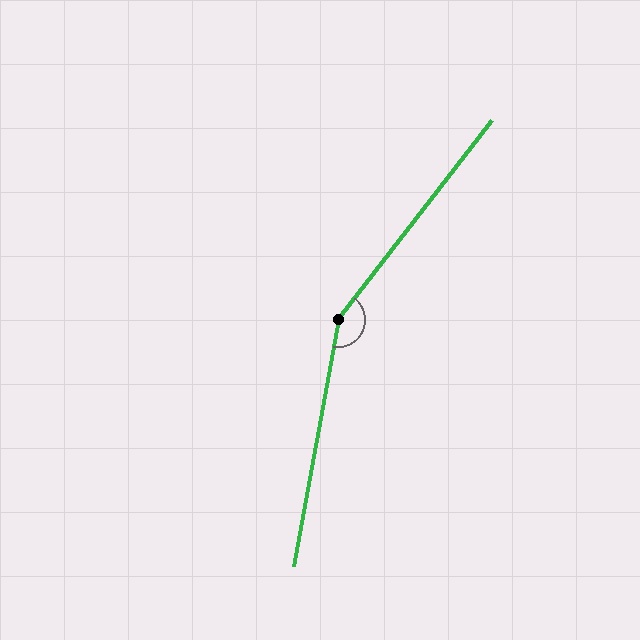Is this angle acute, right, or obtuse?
It is obtuse.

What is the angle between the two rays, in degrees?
Approximately 153 degrees.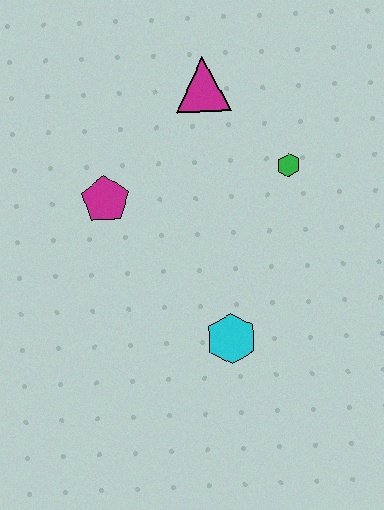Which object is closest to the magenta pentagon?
The magenta triangle is closest to the magenta pentagon.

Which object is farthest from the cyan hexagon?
The magenta triangle is farthest from the cyan hexagon.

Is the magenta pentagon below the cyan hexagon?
No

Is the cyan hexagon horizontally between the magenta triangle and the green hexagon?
Yes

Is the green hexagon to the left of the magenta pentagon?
No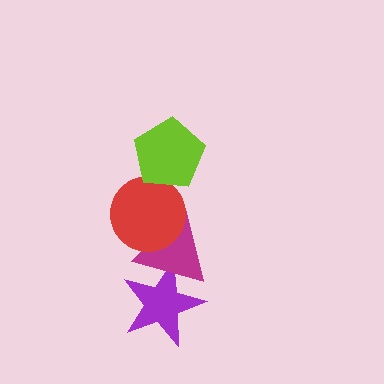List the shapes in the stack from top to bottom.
From top to bottom: the lime pentagon, the red circle, the magenta triangle, the purple star.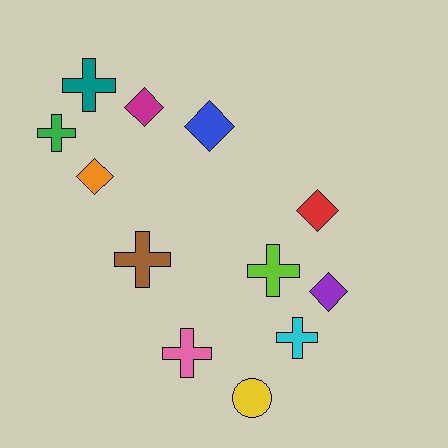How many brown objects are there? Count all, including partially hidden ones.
There is 1 brown object.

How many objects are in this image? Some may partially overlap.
There are 12 objects.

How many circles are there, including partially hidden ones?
There is 1 circle.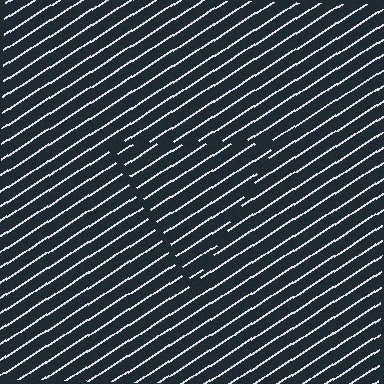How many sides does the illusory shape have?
3 sides — the line-ends trace a triangle.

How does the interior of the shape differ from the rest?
The interior of the shape contains the same grating, shifted by half a period — the contour is defined by the phase discontinuity where line-ends from the inner and outer gratings abut.